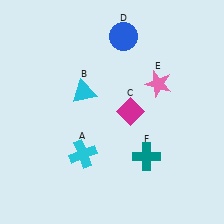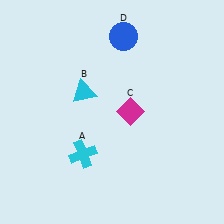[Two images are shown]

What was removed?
The teal cross (F), the pink star (E) were removed in Image 2.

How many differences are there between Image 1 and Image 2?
There are 2 differences between the two images.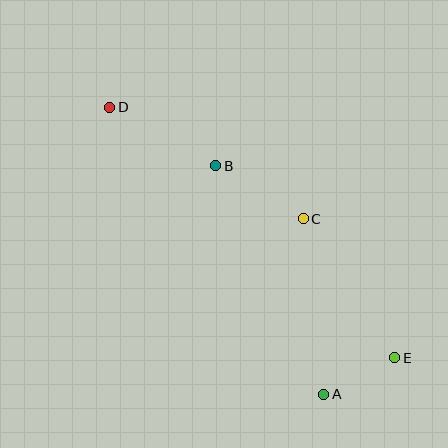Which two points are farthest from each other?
Points D and E are farthest from each other.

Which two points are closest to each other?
Points A and E are closest to each other.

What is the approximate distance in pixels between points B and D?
The distance between B and D is approximately 121 pixels.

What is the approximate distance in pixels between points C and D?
The distance between C and D is approximately 223 pixels.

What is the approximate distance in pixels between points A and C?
The distance between A and C is approximately 176 pixels.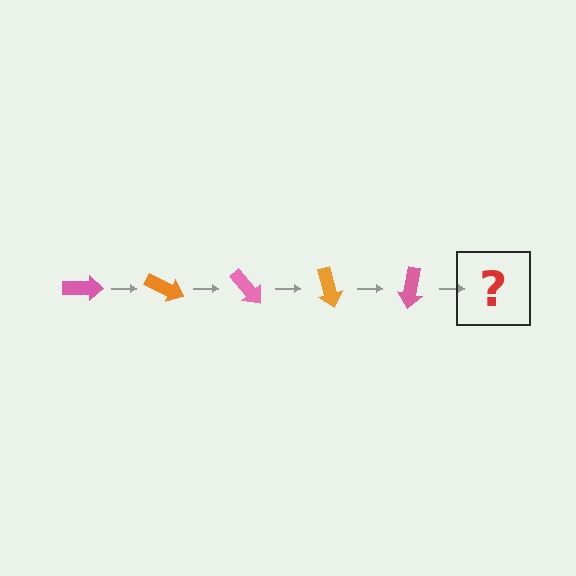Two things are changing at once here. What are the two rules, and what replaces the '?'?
The two rules are that it rotates 25 degrees each step and the color cycles through pink and orange. The '?' should be an orange arrow, rotated 125 degrees from the start.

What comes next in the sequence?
The next element should be an orange arrow, rotated 125 degrees from the start.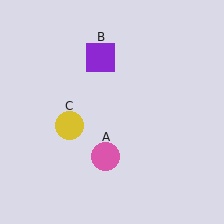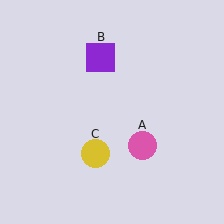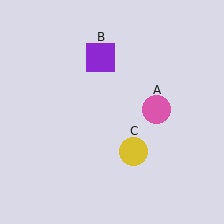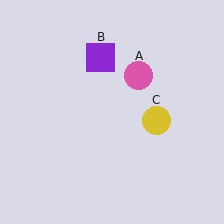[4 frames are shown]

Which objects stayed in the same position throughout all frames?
Purple square (object B) remained stationary.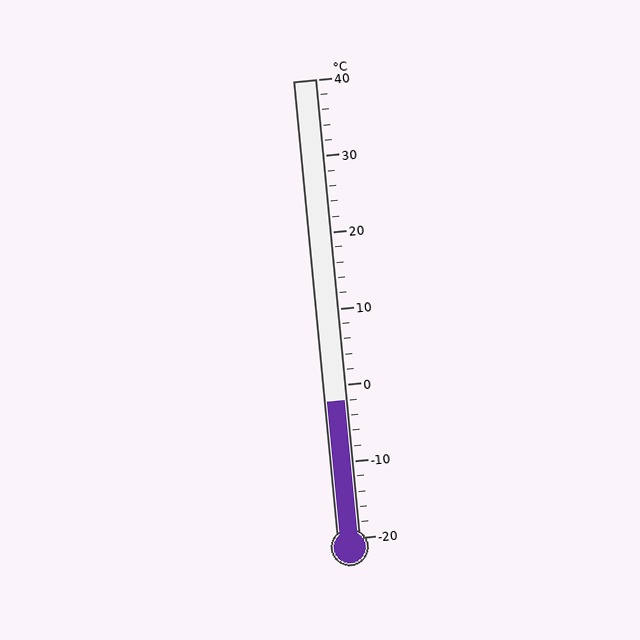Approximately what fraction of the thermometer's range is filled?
The thermometer is filled to approximately 30% of its range.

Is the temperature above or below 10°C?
The temperature is below 10°C.